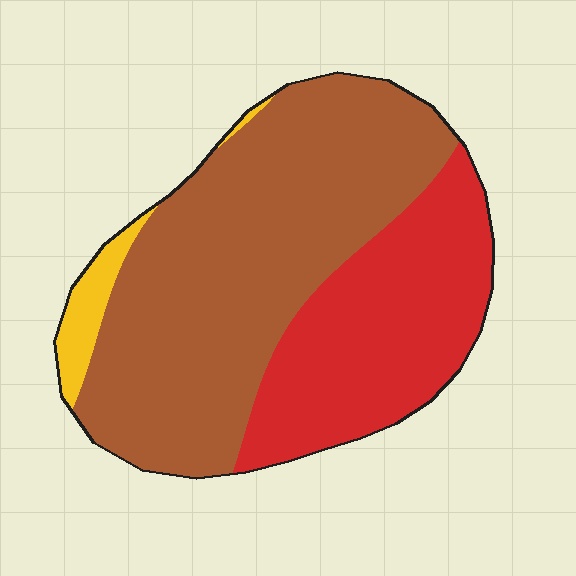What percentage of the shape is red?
Red takes up about one third (1/3) of the shape.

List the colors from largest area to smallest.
From largest to smallest: brown, red, yellow.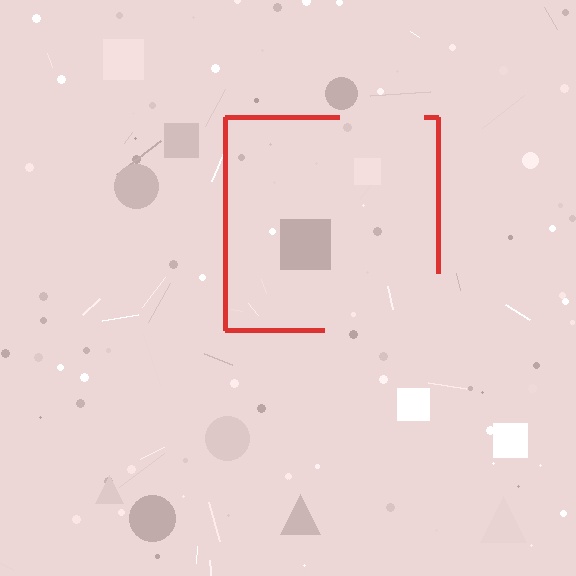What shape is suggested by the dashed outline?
The dashed outline suggests a square.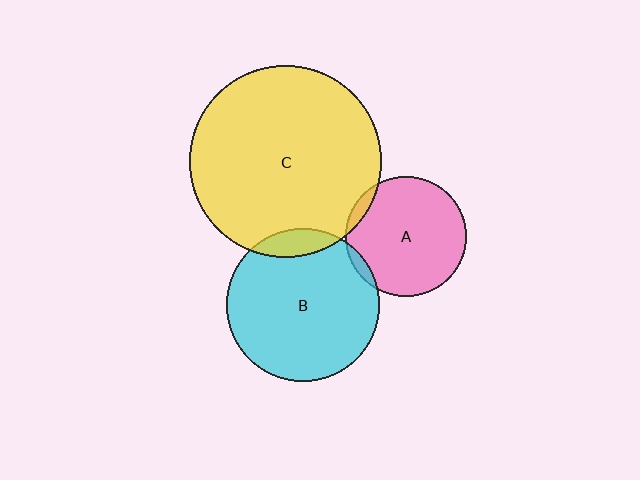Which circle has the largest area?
Circle C (yellow).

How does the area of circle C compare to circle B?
Approximately 1.6 times.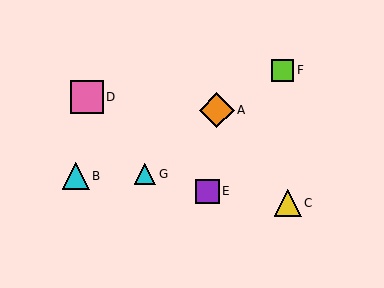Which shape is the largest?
The orange diamond (labeled A) is the largest.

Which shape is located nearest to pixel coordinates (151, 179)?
The cyan triangle (labeled G) at (145, 174) is nearest to that location.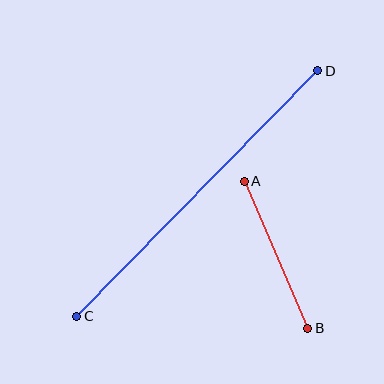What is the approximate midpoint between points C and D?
The midpoint is at approximately (197, 193) pixels.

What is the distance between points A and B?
The distance is approximately 160 pixels.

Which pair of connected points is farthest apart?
Points C and D are farthest apart.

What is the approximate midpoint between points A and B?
The midpoint is at approximately (276, 255) pixels.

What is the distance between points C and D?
The distance is approximately 344 pixels.